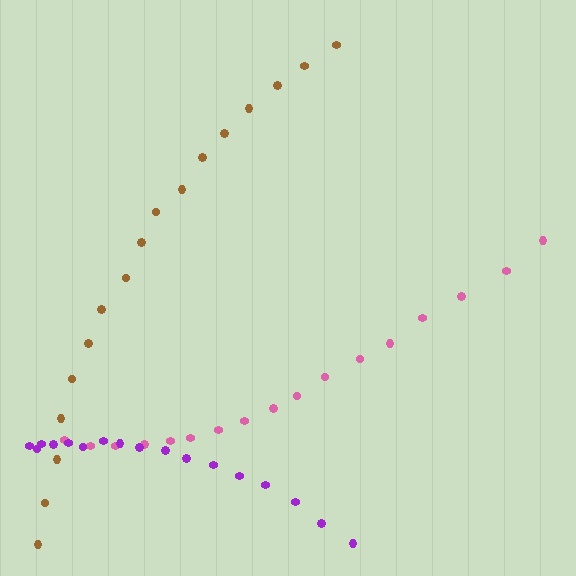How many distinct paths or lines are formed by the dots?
There are 3 distinct paths.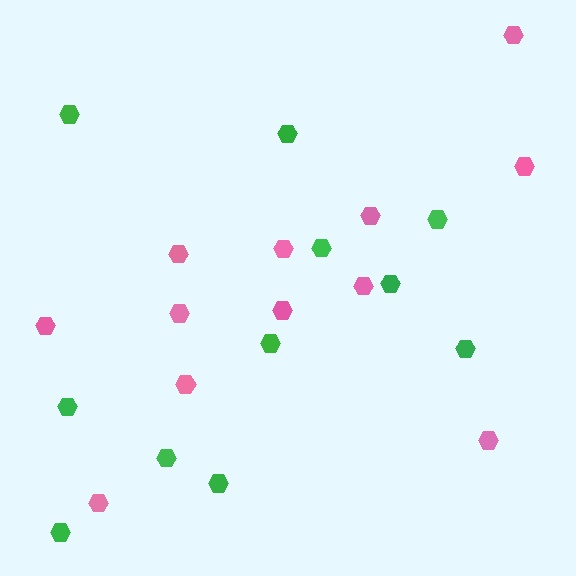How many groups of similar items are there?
There are 2 groups: one group of pink hexagons (12) and one group of green hexagons (11).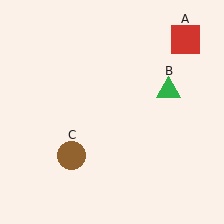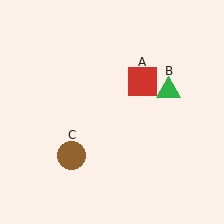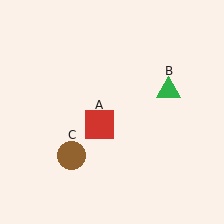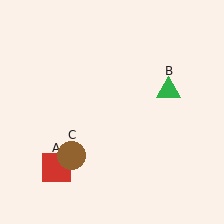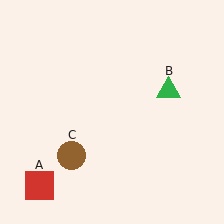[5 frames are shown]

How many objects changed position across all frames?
1 object changed position: red square (object A).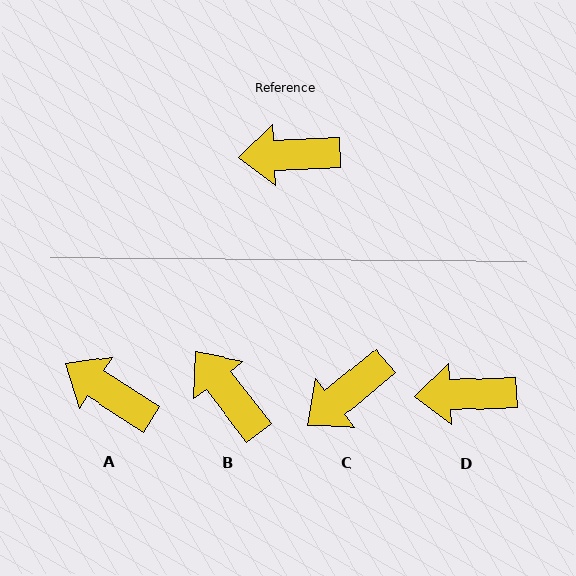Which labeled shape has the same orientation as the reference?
D.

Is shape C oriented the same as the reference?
No, it is off by about 37 degrees.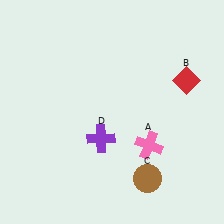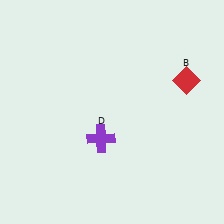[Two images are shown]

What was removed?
The pink cross (A), the brown circle (C) were removed in Image 2.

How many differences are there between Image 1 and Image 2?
There are 2 differences between the two images.